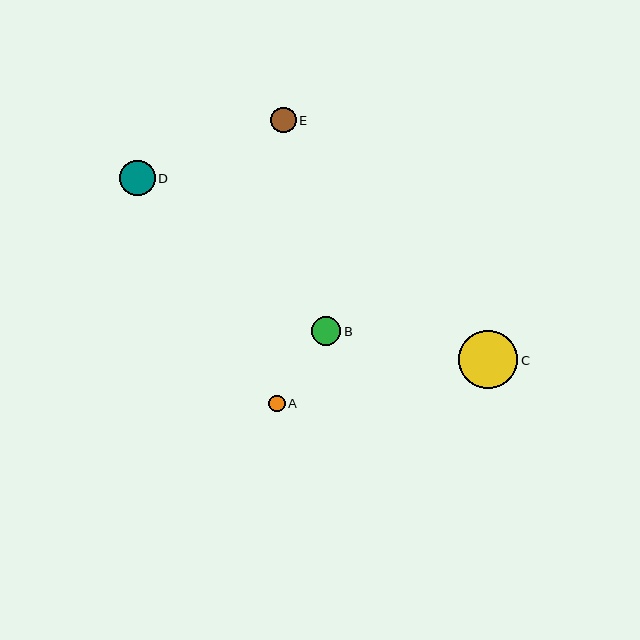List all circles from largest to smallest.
From largest to smallest: C, D, B, E, A.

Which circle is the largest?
Circle C is the largest with a size of approximately 59 pixels.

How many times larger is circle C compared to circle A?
Circle C is approximately 3.6 times the size of circle A.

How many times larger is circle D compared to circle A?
Circle D is approximately 2.1 times the size of circle A.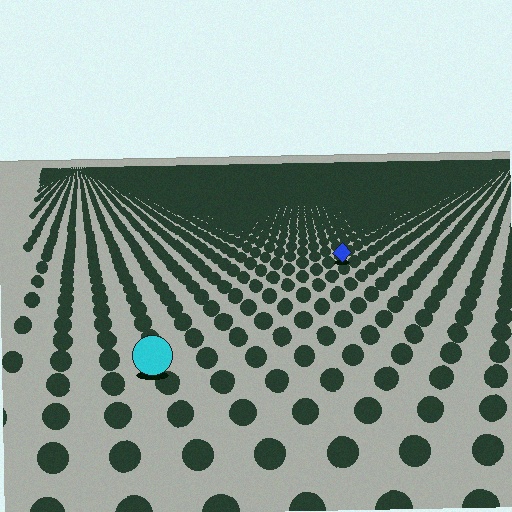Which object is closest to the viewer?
The cyan circle is closest. The texture marks near it are larger and more spread out.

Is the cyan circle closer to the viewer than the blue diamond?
Yes. The cyan circle is closer — you can tell from the texture gradient: the ground texture is coarser near it.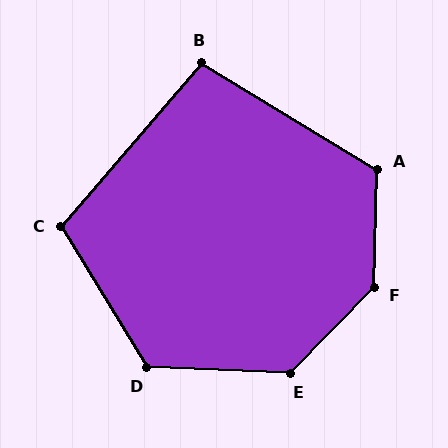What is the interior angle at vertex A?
Approximately 120 degrees (obtuse).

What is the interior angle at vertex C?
Approximately 108 degrees (obtuse).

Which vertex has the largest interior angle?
F, at approximately 137 degrees.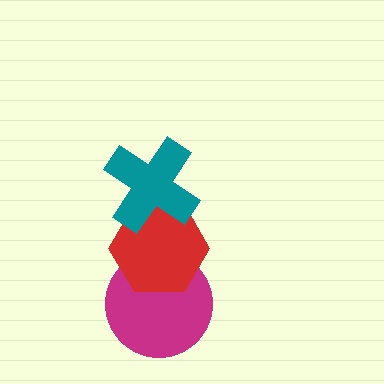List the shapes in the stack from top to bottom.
From top to bottom: the teal cross, the red hexagon, the magenta circle.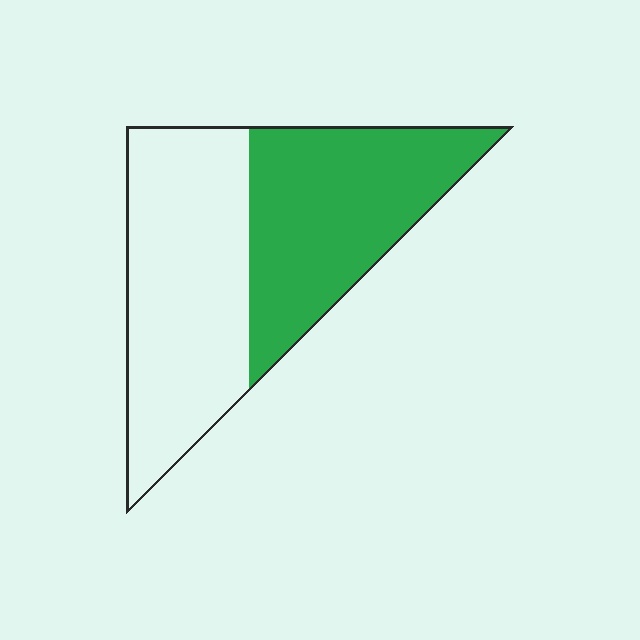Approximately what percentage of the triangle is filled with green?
Approximately 45%.